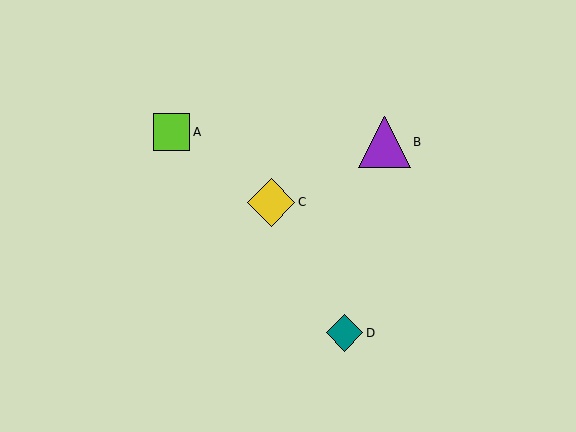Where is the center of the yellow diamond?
The center of the yellow diamond is at (271, 202).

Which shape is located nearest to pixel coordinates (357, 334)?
The teal diamond (labeled D) at (344, 333) is nearest to that location.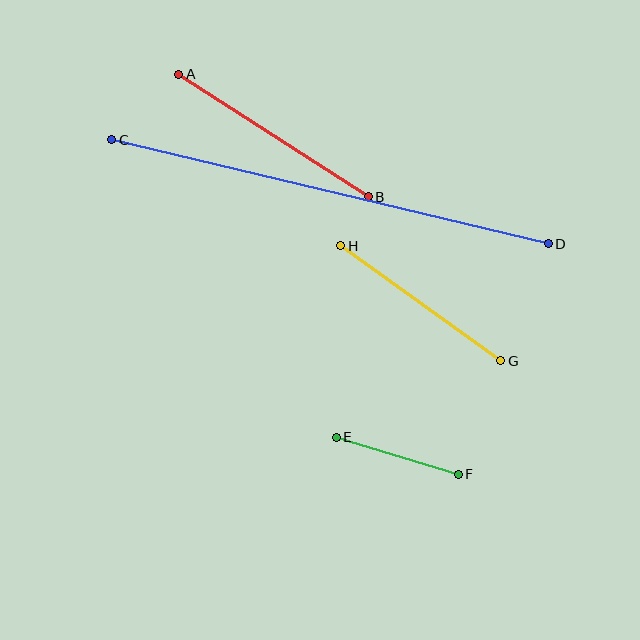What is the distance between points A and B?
The distance is approximately 225 pixels.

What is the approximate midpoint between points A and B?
The midpoint is at approximately (274, 135) pixels.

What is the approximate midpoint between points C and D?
The midpoint is at approximately (330, 192) pixels.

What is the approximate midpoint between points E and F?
The midpoint is at approximately (397, 456) pixels.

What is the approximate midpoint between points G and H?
The midpoint is at approximately (421, 303) pixels.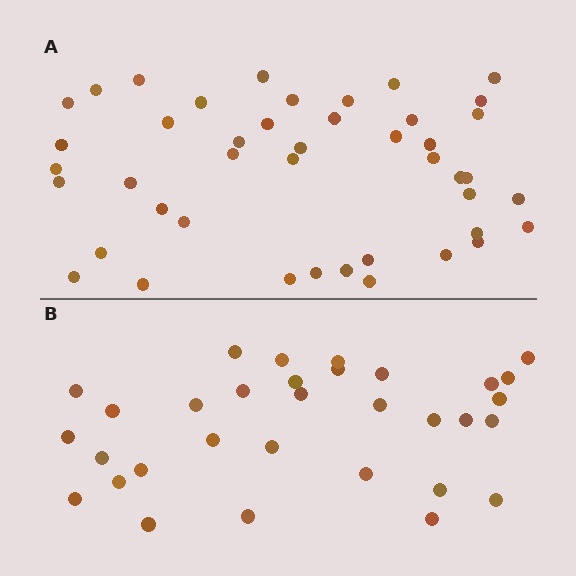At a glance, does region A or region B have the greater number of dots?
Region A (the top region) has more dots.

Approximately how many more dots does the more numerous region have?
Region A has roughly 12 or so more dots than region B.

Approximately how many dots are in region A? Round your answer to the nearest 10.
About 40 dots. (The exact count is 44, which rounds to 40.)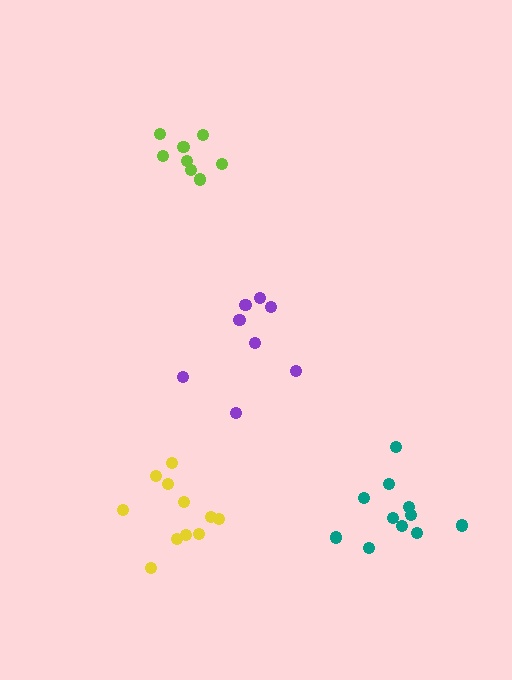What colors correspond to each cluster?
The clusters are colored: lime, purple, teal, yellow.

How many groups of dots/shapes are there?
There are 4 groups.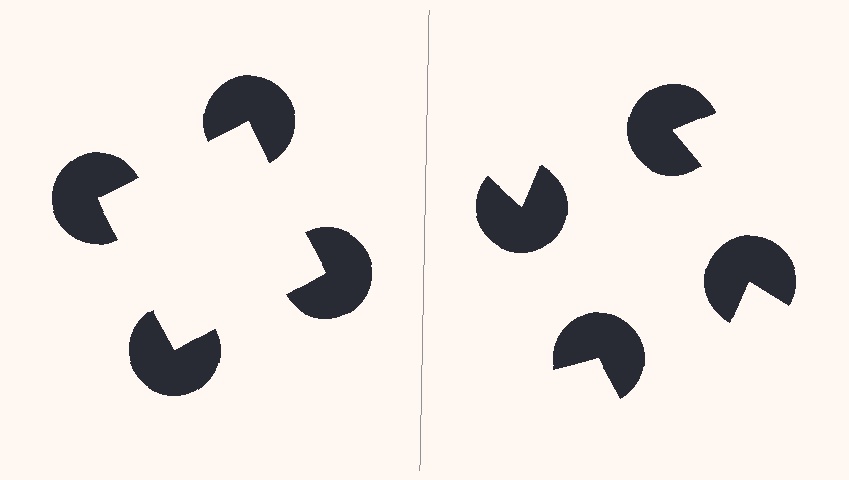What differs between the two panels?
The pac-man discs are positioned identically on both sides; only the wedge orientations differ. On the left they align to a square; on the right they are misaligned.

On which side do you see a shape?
An illusory square appears on the left side. On the right side the wedge cuts are rotated, so no coherent shape forms.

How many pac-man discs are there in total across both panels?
8 — 4 on each side.